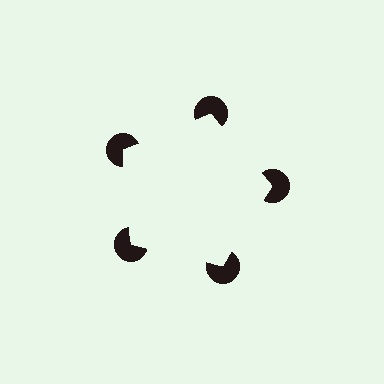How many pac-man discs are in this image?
There are 5 — one at each vertex of the illusory pentagon.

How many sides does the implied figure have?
5 sides.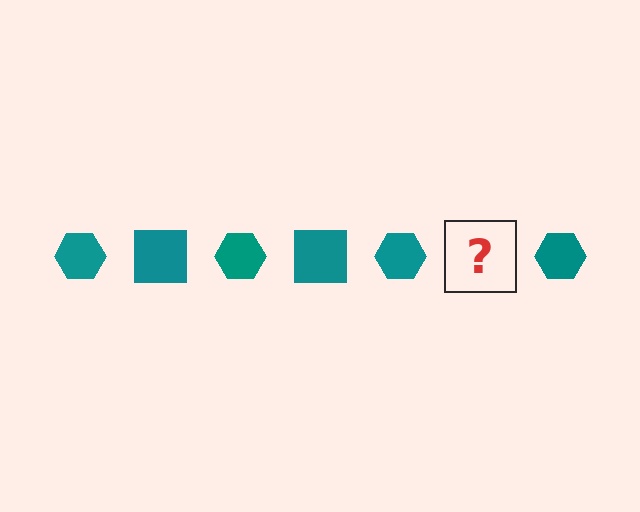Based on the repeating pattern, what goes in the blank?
The blank should be a teal square.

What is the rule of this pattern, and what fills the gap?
The rule is that the pattern cycles through hexagon, square shapes in teal. The gap should be filled with a teal square.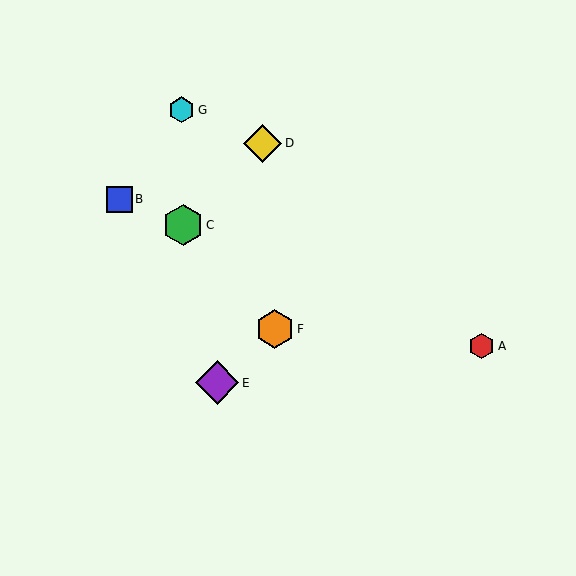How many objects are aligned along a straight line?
3 objects (A, B, C) are aligned along a straight line.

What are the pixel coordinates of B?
Object B is at (119, 199).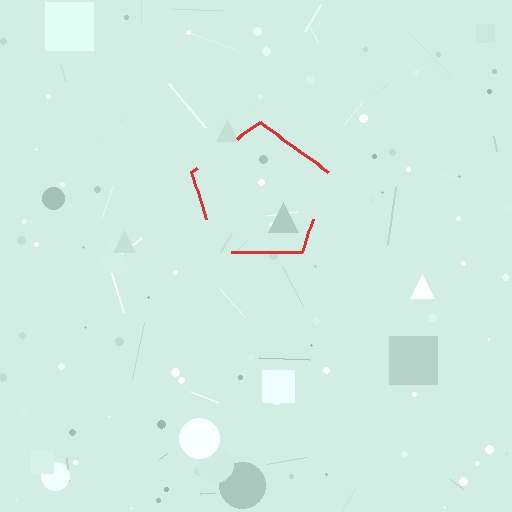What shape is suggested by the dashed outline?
The dashed outline suggests a pentagon.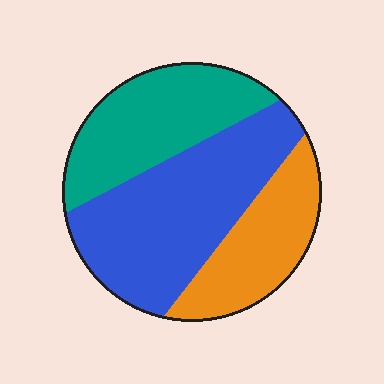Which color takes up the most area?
Blue, at roughly 45%.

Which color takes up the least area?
Orange, at roughly 25%.